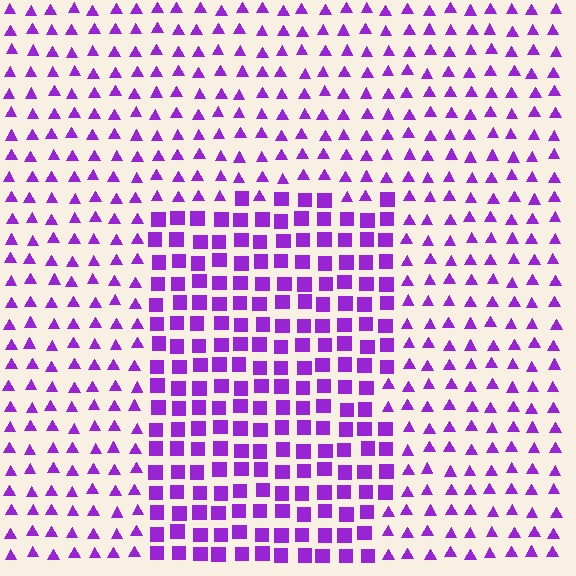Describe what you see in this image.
The image is filled with small purple elements arranged in a uniform grid. A rectangle-shaped region contains squares, while the surrounding area contains triangles. The boundary is defined purely by the change in element shape.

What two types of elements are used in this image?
The image uses squares inside the rectangle region and triangles outside it.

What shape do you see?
I see a rectangle.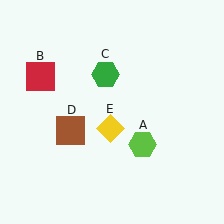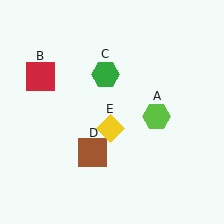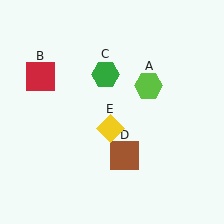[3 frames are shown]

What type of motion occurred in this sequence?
The lime hexagon (object A), brown square (object D) rotated counterclockwise around the center of the scene.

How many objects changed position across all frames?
2 objects changed position: lime hexagon (object A), brown square (object D).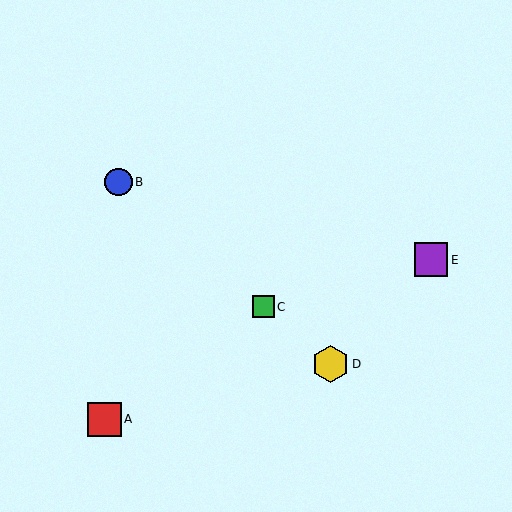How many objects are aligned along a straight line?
3 objects (B, C, D) are aligned along a straight line.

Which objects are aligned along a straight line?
Objects B, C, D are aligned along a straight line.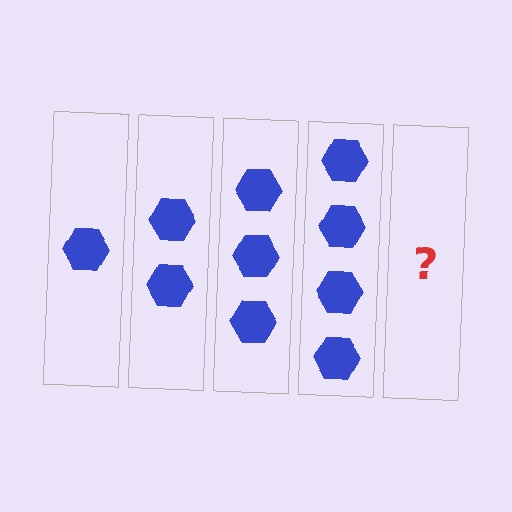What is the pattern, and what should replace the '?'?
The pattern is that each step adds one more hexagon. The '?' should be 5 hexagons.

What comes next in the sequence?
The next element should be 5 hexagons.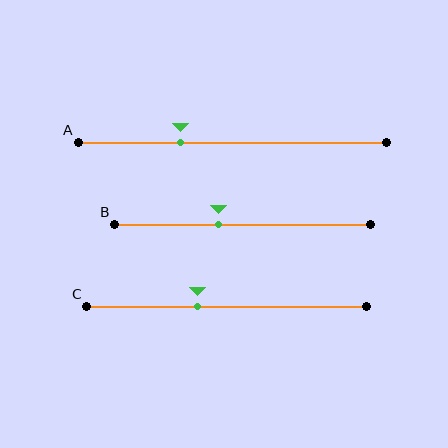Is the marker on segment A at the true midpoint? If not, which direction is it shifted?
No, the marker on segment A is shifted to the left by about 17% of the segment length.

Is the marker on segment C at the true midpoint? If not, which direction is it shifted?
No, the marker on segment C is shifted to the left by about 10% of the segment length.